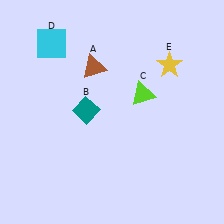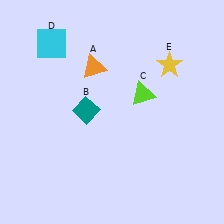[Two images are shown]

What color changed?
The triangle (A) changed from brown in Image 1 to orange in Image 2.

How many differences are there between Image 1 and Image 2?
There is 1 difference between the two images.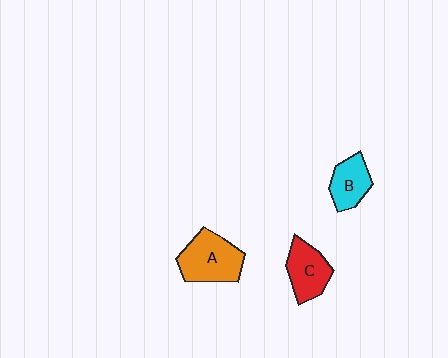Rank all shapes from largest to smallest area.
From largest to smallest: A (orange), C (red), B (cyan).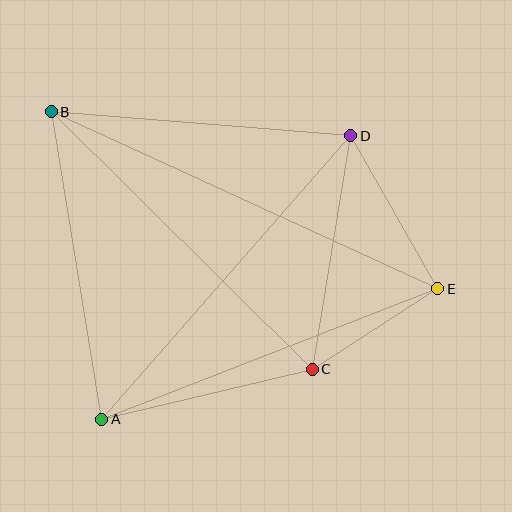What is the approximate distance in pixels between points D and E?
The distance between D and E is approximately 176 pixels.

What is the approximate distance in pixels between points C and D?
The distance between C and D is approximately 237 pixels.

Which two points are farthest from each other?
Points B and E are farthest from each other.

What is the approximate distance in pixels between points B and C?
The distance between B and C is approximately 367 pixels.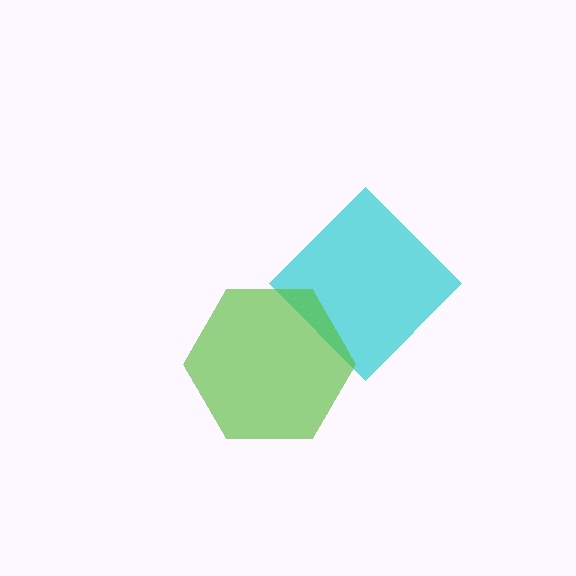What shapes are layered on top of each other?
The layered shapes are: a cyan diamond, a lime hexagon.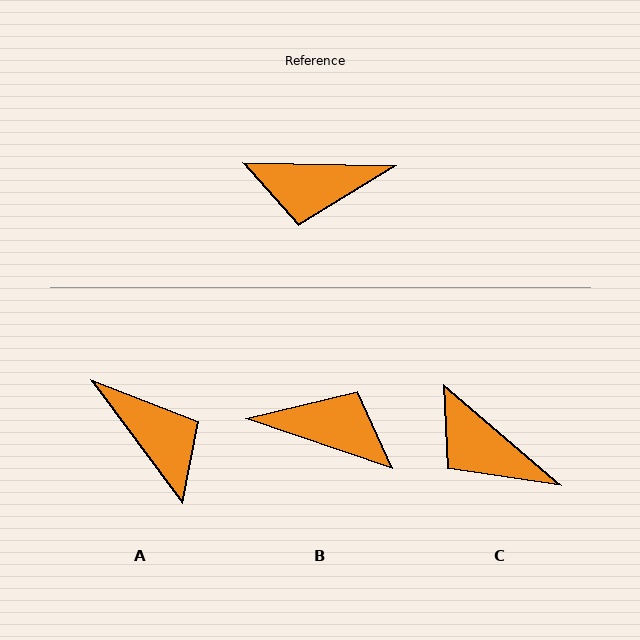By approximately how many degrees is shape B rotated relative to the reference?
Approximately 162 degrees counter-clockwise.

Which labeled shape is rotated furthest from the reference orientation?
B, about 162 degrees away.